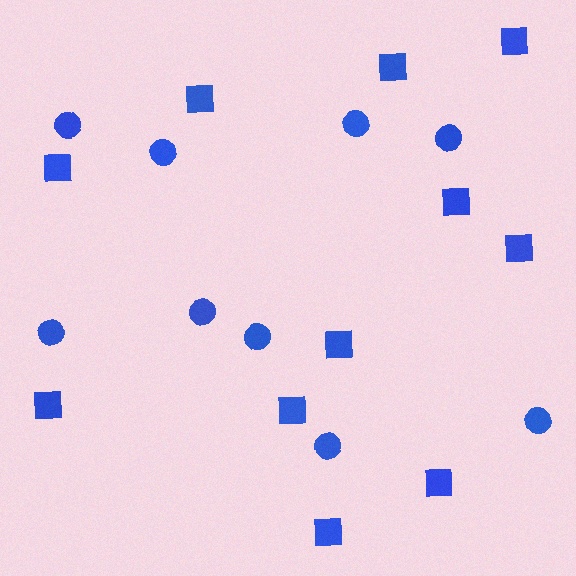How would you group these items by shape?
There are 2 groups: one group of squares (11) and one group of circles (9).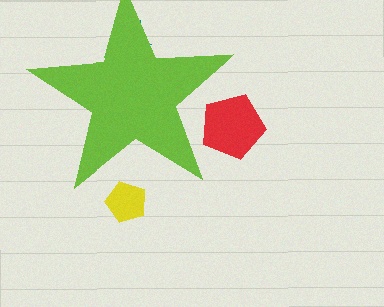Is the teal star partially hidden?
Yes, the teal star is partially hidden behind the lime star.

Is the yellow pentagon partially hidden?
Yes, the yellow pentagon is partially hidden behind the lime star.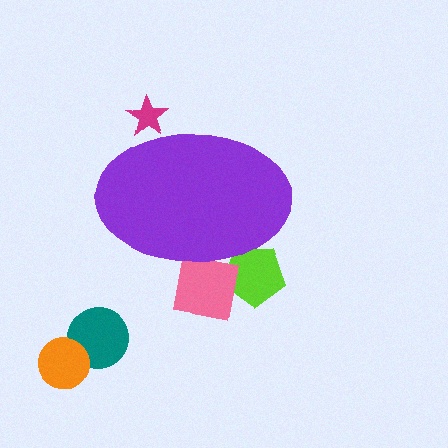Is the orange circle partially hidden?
No, the orange circle is fully visible.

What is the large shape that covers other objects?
A purple ellipse.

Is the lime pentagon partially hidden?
Yes, the lime pentagon is partially hidden behind the purple ellipse.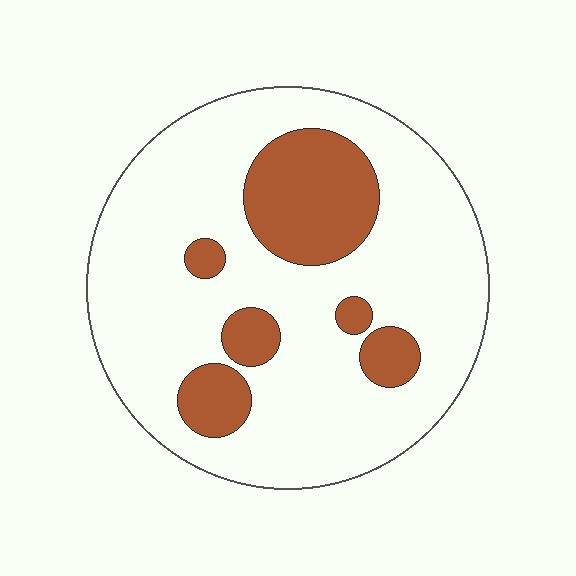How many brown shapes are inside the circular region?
6.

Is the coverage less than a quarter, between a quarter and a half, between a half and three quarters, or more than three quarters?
Less than a quarter.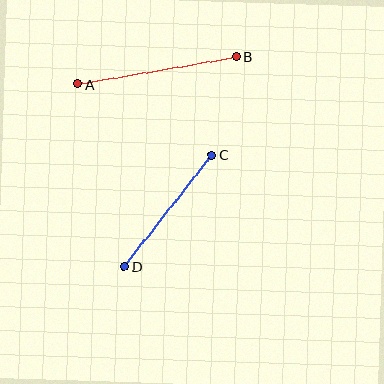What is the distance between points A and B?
The distance is approximately 161 pixels.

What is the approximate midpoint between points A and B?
The midpoint is at approximately (157, 70) pixels.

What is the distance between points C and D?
The distance is approximately 142 pixels.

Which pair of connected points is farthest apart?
Points A and B are farthest apart.